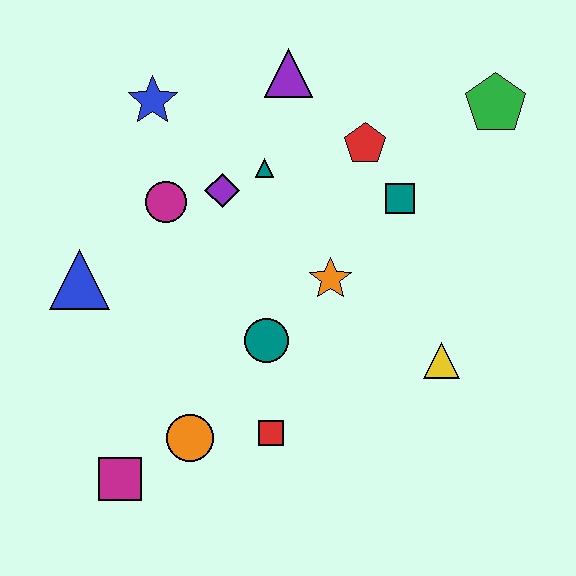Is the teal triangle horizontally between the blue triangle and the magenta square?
No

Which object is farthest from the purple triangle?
The magenta square is farthest from the purple triangle.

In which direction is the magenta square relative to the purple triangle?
The magenta square is below the purple triangle.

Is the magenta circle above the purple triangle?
No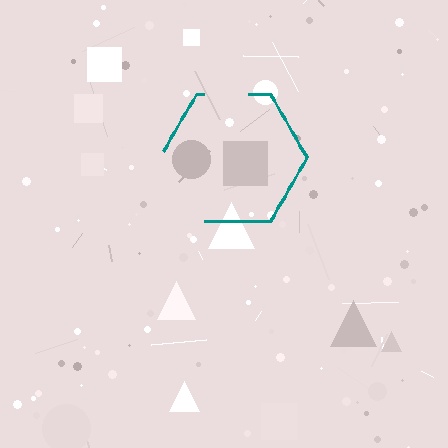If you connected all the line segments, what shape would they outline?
They would outline a hexagon.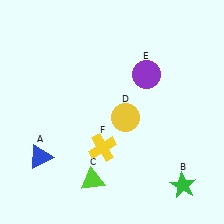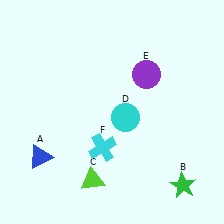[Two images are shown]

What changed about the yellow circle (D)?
In Image 1, D is yellow. In Image 2, it changed to cyan.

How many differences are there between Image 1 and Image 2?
There are 2 differences between the two images.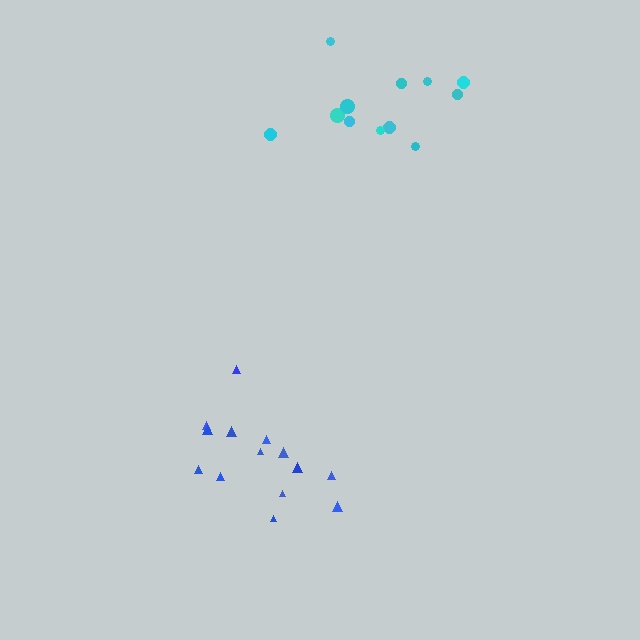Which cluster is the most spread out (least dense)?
Cyan.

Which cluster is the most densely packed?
Blue.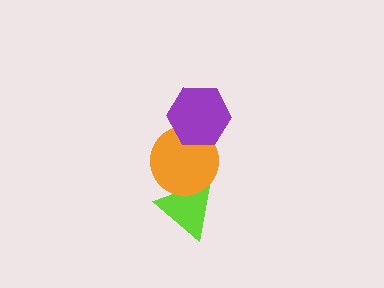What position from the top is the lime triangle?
The lime triangle is 3rd from the top.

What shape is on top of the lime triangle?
The orange circle is on top of the lime triangle.